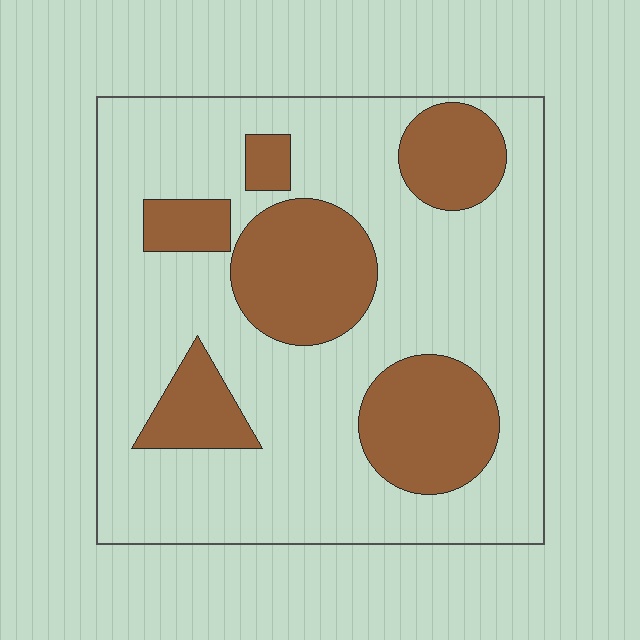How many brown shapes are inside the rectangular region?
6.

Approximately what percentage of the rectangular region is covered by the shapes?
Approximately 30%.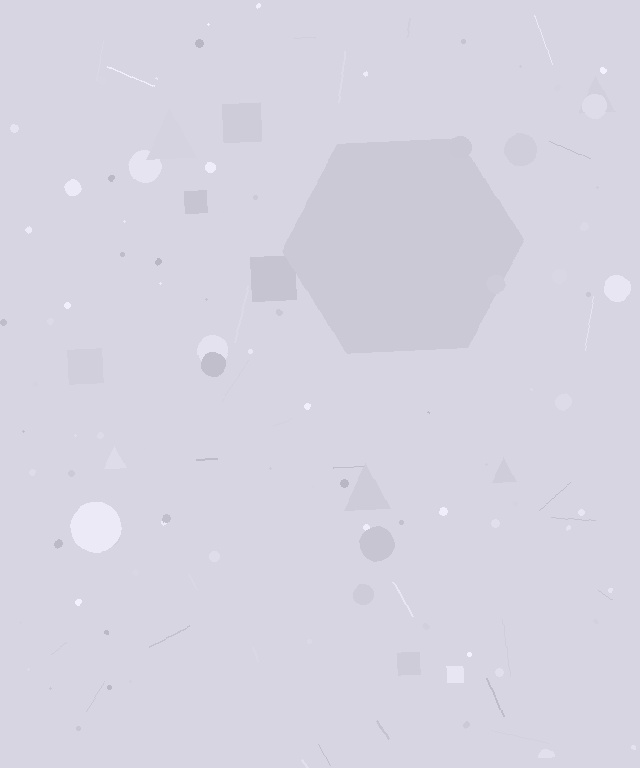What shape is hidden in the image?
A hexagon is hidden in the image.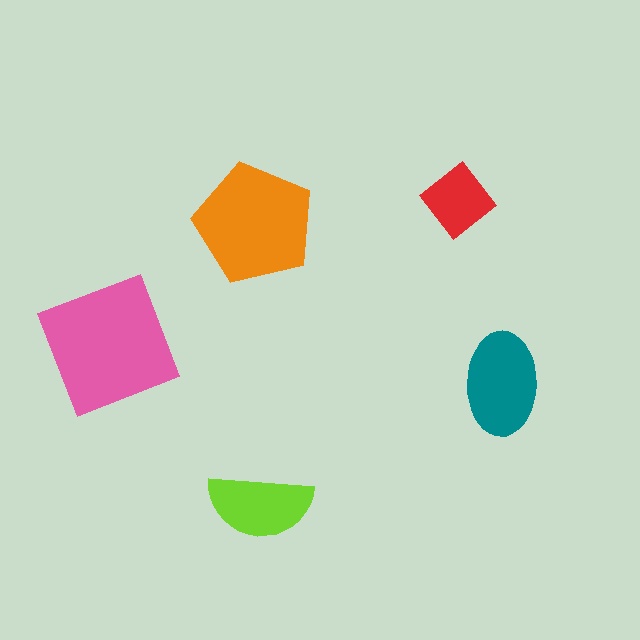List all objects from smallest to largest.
The red diamond, the lime semicircle, the teal ellipse, the orange pentagon, the pink square.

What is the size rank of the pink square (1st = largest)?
1st.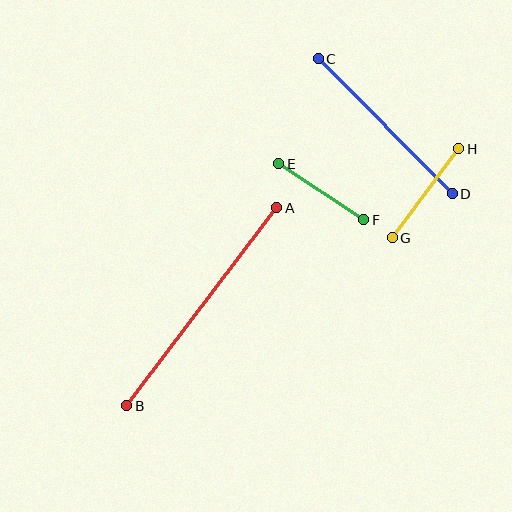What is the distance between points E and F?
The distance is approximately 102 pixels.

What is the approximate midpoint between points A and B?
The midpoint is at approximately (202, 307) pixels.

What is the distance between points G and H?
The distance is approximately 111 pixels.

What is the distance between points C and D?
The distance is approximately 190 pixels.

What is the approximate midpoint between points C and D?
The midpoint is at approximately (385, 126) pixels.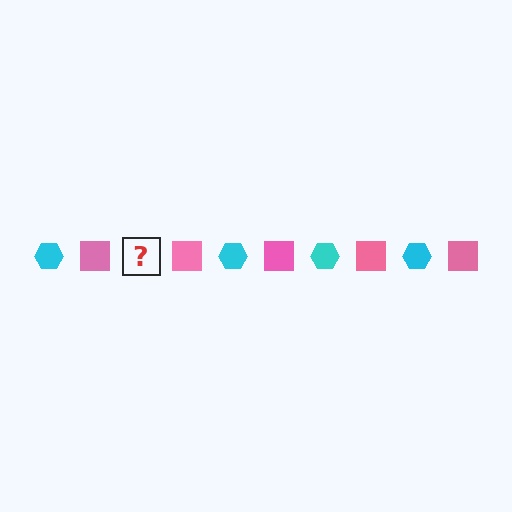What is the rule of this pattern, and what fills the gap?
The rule is that the pattern alternates between cyan hexagon and pink square. The gap should be filled with a cyan hexagon.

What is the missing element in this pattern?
The missing element is a cyan hexagon.